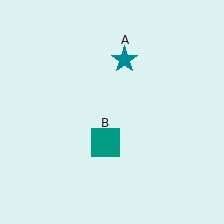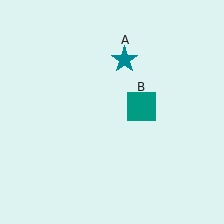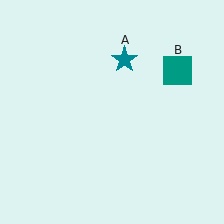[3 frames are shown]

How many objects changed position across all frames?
1 object changed position: teal square (object B).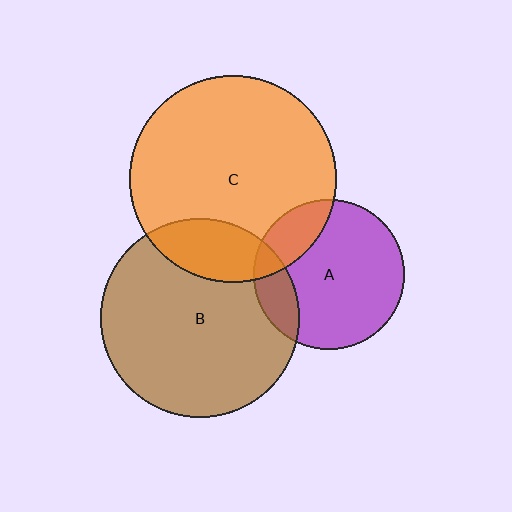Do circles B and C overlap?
Yes.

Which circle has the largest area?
Circle C (orange).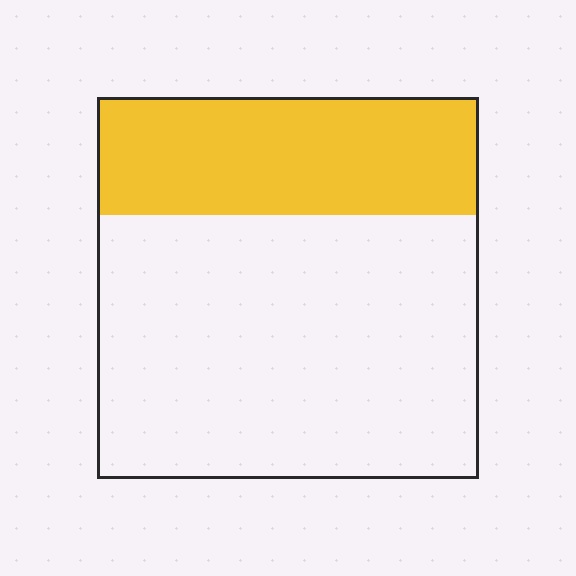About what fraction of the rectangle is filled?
About one third (1/3).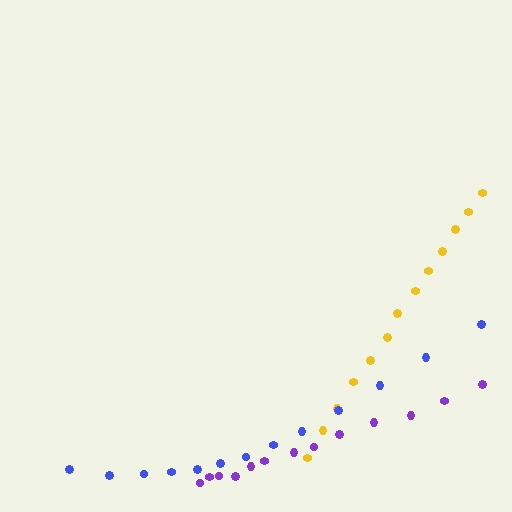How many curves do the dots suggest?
There are 3 distinct paths.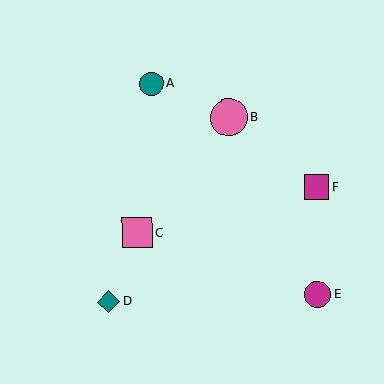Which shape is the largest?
The pink circle (labeled B) is the largest.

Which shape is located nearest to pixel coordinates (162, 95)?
The teal circle (labeled A) at (152, 83) is nearest to that location.